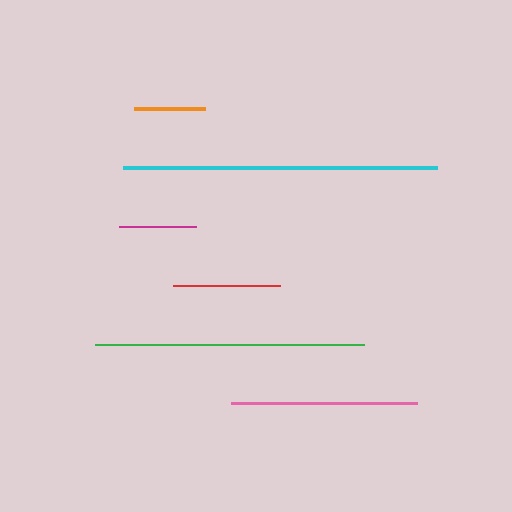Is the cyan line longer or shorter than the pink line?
The cyan line is longer than the pink line.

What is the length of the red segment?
The red segment is approximately 108 pixels long.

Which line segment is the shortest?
The orange line is the shortest at approximately 71 pixels.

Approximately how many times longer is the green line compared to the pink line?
The green line is approximately 1.5 times the length of the pink line.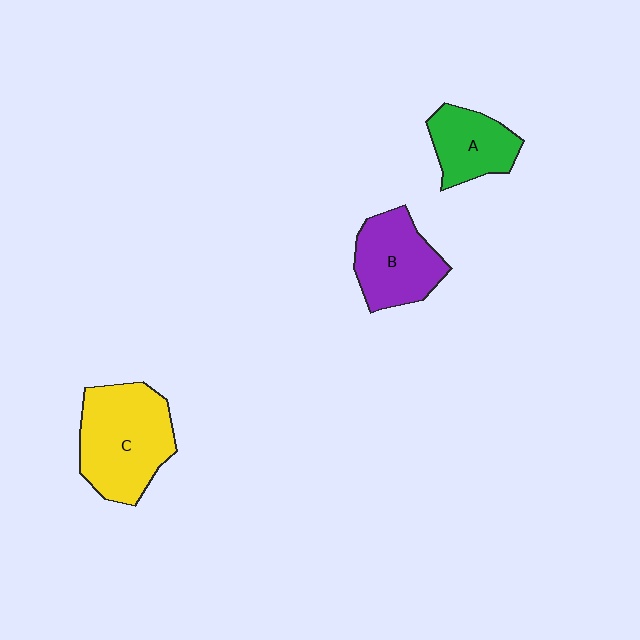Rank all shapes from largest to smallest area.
From largest to smallest: C (yellow), B (purple), A (green).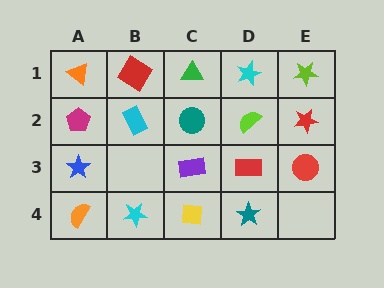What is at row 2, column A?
A magenta pentagon.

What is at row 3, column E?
A red circle.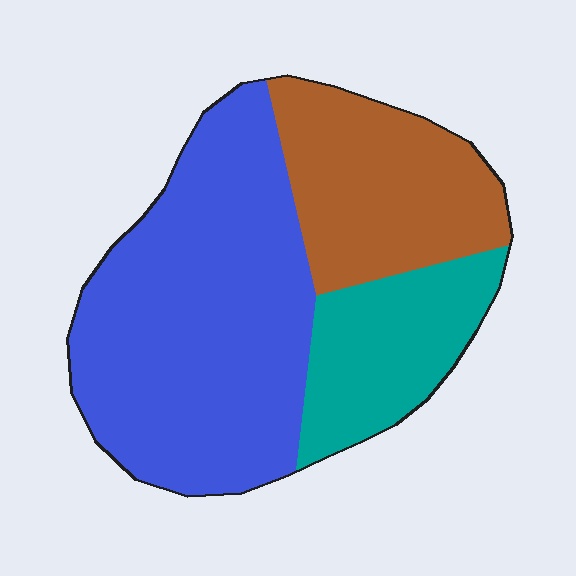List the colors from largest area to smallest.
From largest to smallest: blue, brown, teal.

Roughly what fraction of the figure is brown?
Brown takes up about one quarter (1/4) of the figure.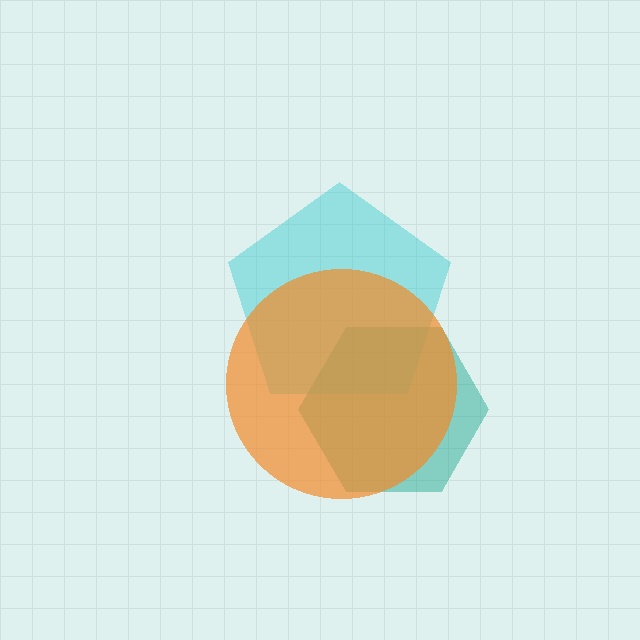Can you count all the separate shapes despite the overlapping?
Yes, there are 3 separate shapes.